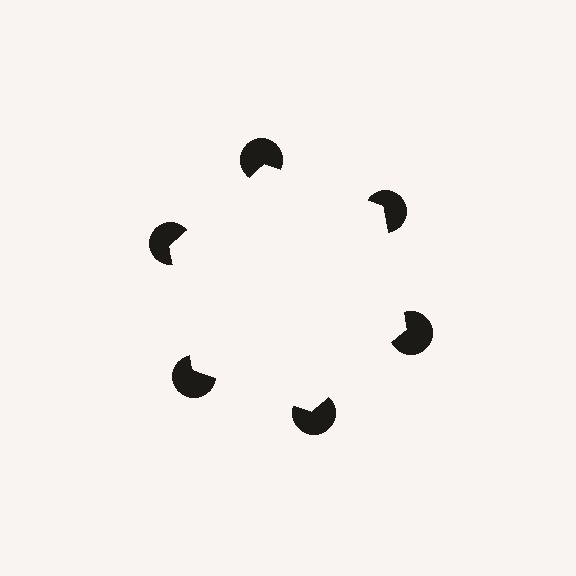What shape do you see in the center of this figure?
An illusory hexagon — its edges are inferred from the aligned wedge cuts in the pac-man discs, not physically drawn.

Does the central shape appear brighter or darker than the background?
It typically appears slightly brighter than the background, even though no actual brightness change is drawn.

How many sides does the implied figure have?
6 sides.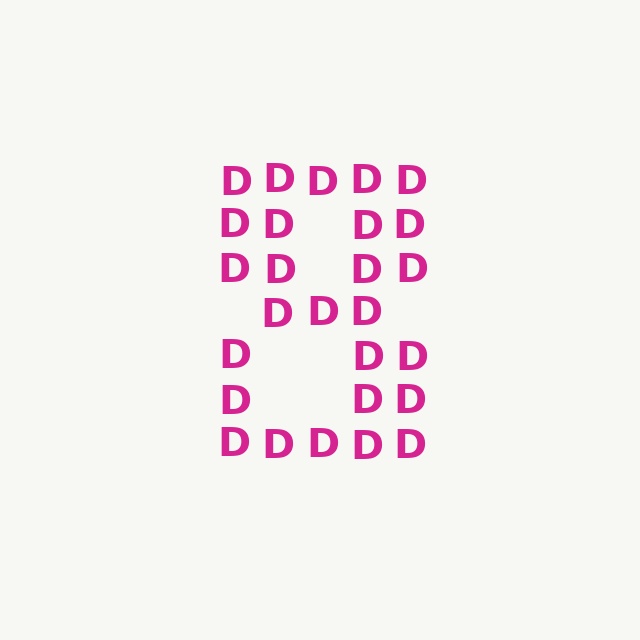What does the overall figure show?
The overall figure shows the digit 8.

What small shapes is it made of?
It is made of small letter D's.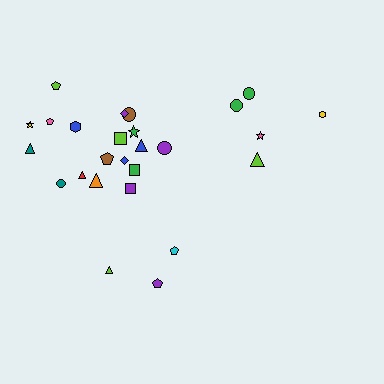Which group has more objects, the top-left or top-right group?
The top-left group.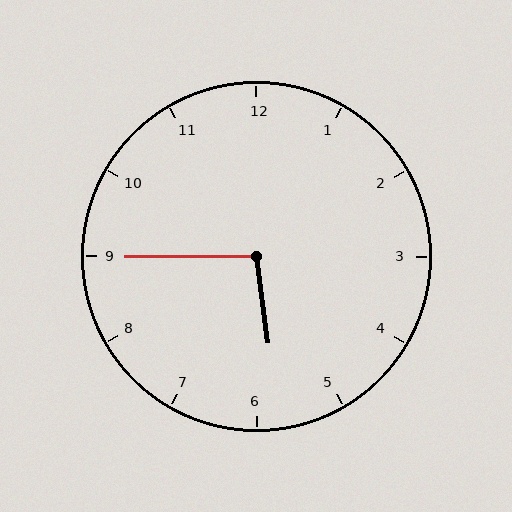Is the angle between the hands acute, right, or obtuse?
It is obtuse.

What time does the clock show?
5:45.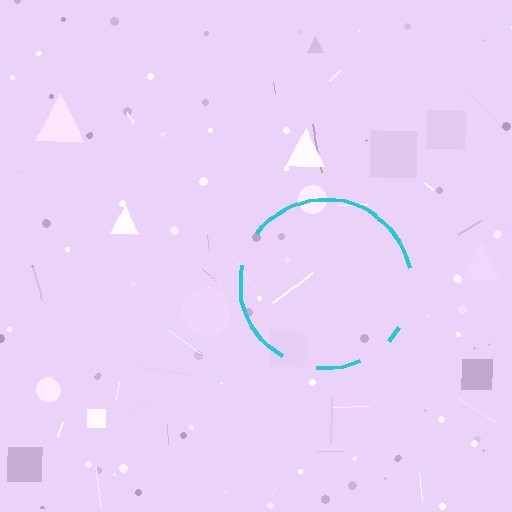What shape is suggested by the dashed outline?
The dashed outline suggests a circle.